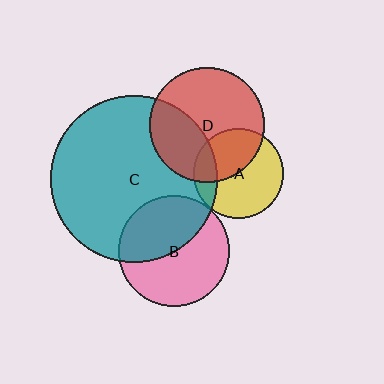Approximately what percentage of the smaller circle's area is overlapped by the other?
Approximately 45%.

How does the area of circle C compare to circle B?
Approximately 2.3 times.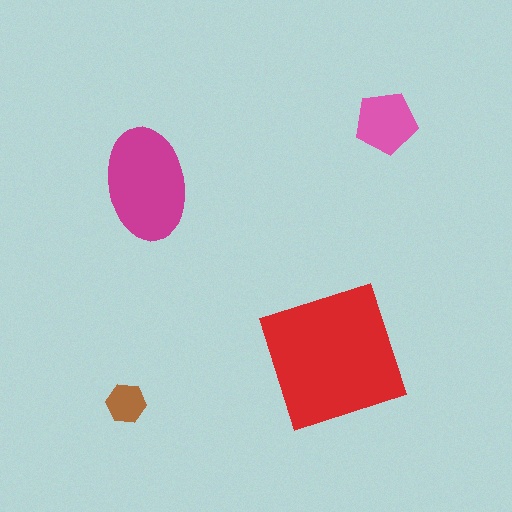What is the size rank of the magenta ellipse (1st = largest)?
2nd.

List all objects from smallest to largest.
The brown hexagon, the pink pentagon, the magenta ellipse, the red square.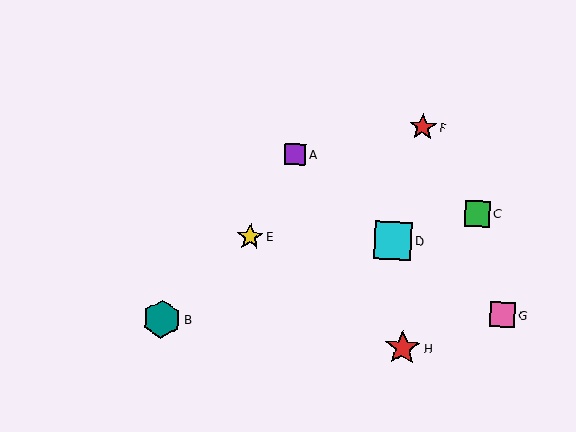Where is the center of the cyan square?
The center of the cyan square is at (393, 240).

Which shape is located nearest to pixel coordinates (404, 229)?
The cyan square (labeled D) at (393, 240) is nearest to that location.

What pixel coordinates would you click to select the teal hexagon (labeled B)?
Click at (162, 319) to select the teal hexagon B.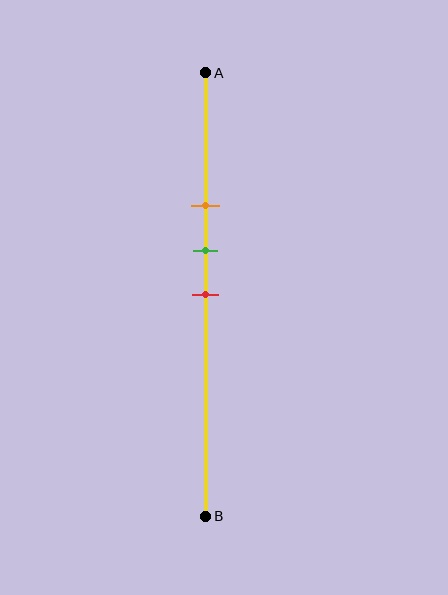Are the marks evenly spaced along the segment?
Yes, the marks are approximately evenly spaced.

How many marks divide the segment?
There are 3 marks dividing the segment.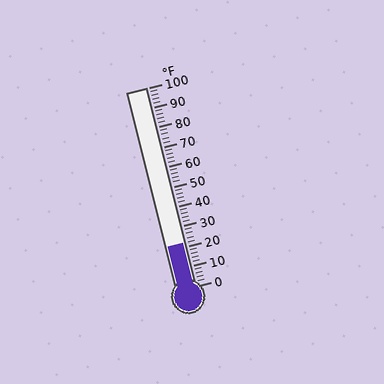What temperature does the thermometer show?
The thermometer shows approximately 22°F.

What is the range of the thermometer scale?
The thermometer scale ranges from 0°F to 100°F.